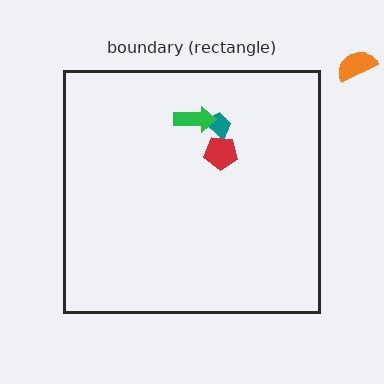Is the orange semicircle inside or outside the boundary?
Outside.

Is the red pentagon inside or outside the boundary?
Inside.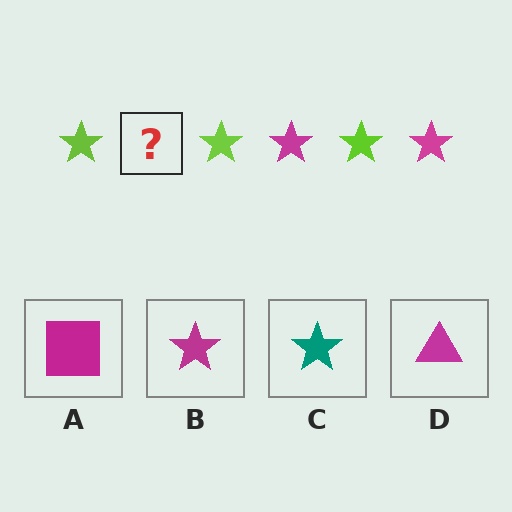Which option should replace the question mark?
Option B.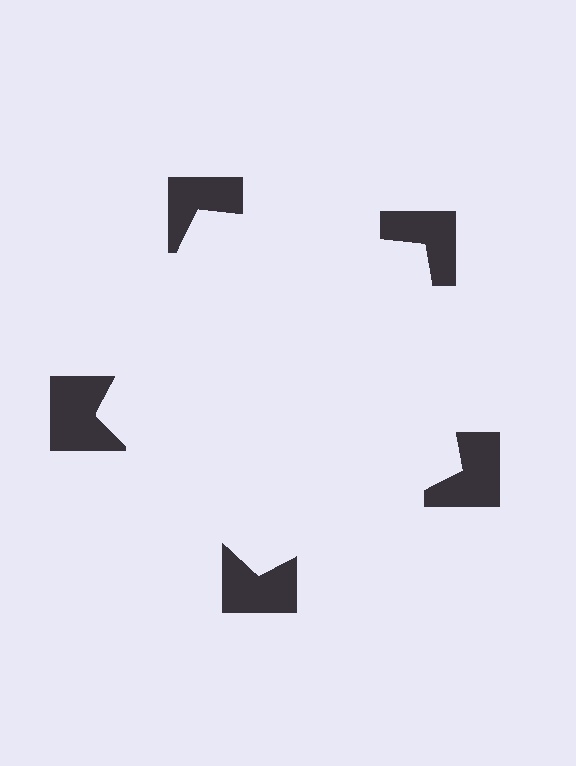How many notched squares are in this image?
There are 5 — one at each vertex of the illusory pentagon.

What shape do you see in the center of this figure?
An illusory pentagon — its edges are inferred from the aligned wedge cuts in the notched squares, not physically drawn.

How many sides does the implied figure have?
5 sides.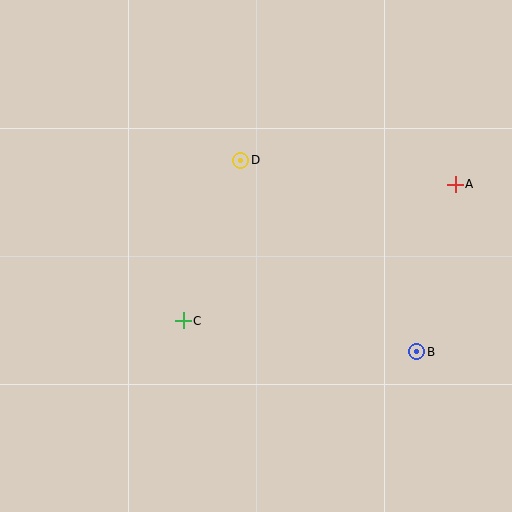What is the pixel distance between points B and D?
The distance between B and D is 260 pixels.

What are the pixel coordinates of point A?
Point A is at (455, 184).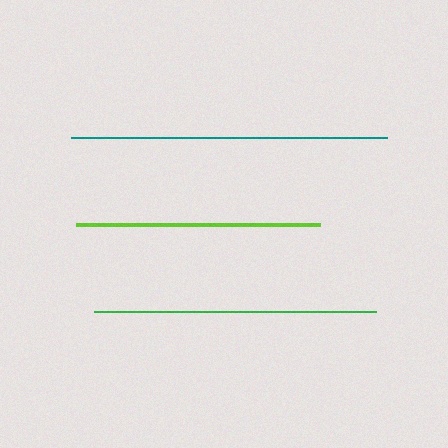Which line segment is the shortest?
The lime line is the shortest at approximately 244 pixels.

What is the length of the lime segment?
The lime segment is approximately 244 pixels long.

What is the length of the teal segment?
The teal segment is approximately 316 pixels long.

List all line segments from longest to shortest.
From longest to shortest: teal, green, lime.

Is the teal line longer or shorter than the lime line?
The teal line is longer than the lime line.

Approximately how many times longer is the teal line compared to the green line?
The teal line is approximately 1.1 times the length of the green line.